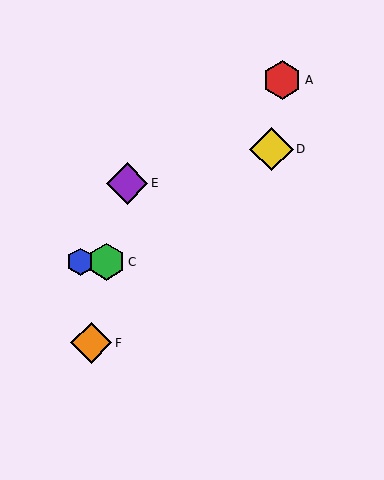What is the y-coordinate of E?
Object E is at y≈183.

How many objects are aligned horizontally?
2 objects (B, C) are aligned horizontally.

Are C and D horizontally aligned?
No, C is at y≈262 and D is at y≈149.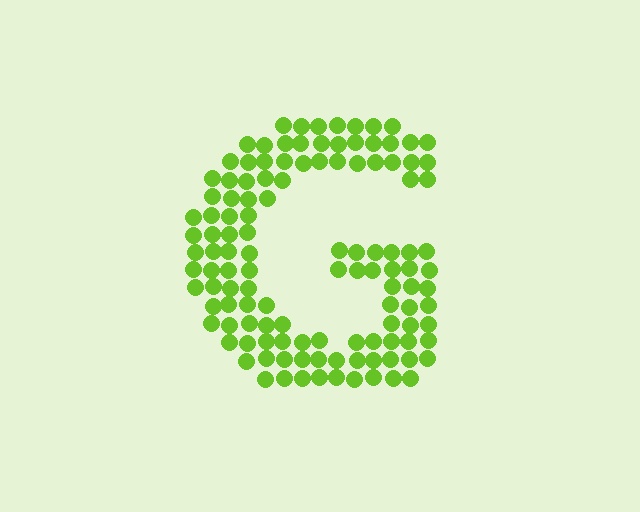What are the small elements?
The small elements are circles.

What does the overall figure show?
The overall figure shows the letter G.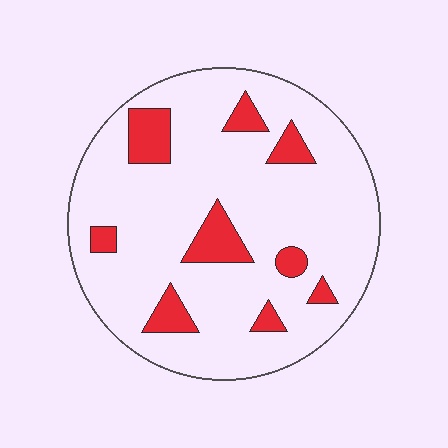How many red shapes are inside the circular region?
9.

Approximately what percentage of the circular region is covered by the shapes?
Approximately 15%.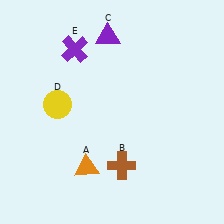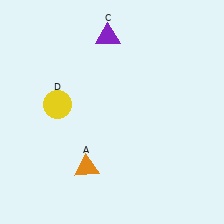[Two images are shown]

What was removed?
The purple cross (E), the brown cross (B) were removed in Image 2.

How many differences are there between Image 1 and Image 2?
There are 2 differences between the two images.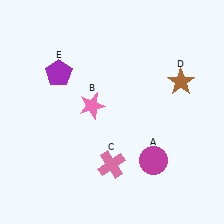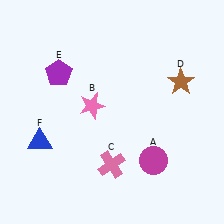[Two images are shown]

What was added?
A blue triangle (F) was added in Image 2.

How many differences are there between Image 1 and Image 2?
There is 1 difference between the two images.